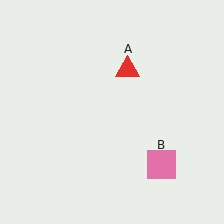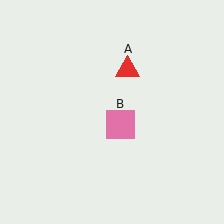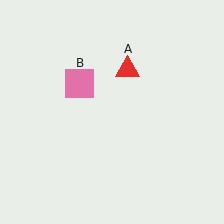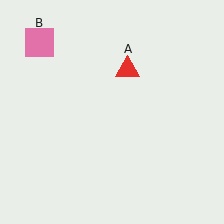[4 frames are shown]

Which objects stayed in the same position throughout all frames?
Red triangle (object A) remained stationary.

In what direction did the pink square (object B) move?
The pink square (object B) moved up and to the left.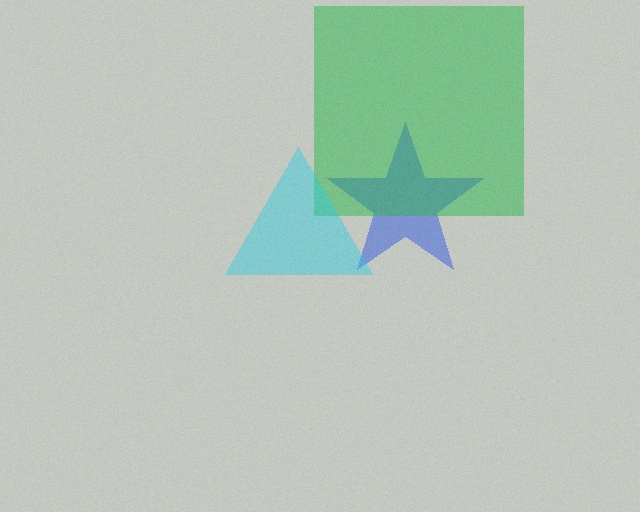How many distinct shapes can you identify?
There are 3 distinct shapes: a blue star, a green square, a cyan triangle.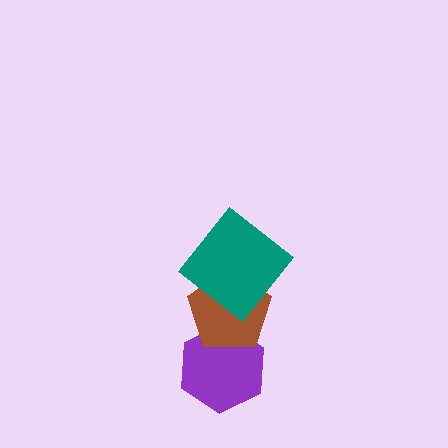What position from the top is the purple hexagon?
The purple hexagon is 3rd from the top.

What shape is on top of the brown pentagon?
The teal diamond is on top of the brown pentagon.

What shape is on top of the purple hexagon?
The brown pentagon is on top of the purple hexagon.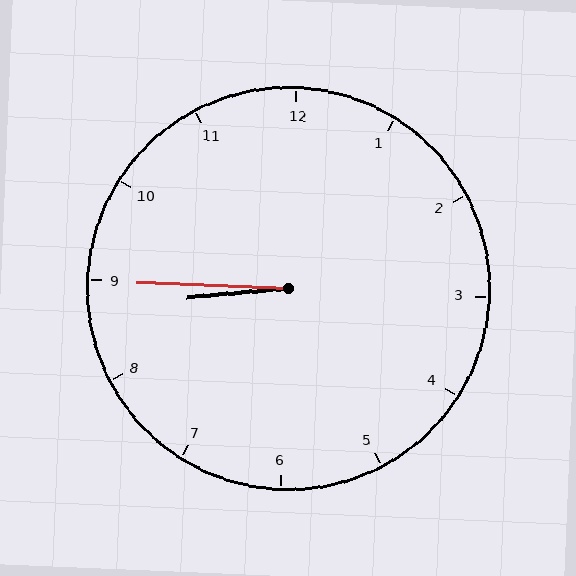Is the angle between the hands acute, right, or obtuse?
It is acute.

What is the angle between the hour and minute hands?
Approximately 8 degrees.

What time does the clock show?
8:45.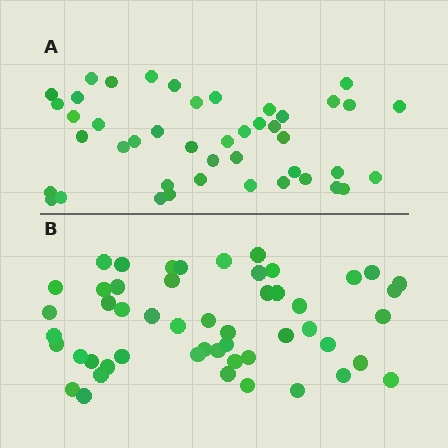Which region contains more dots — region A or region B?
Region B (the bottom region) has more dots.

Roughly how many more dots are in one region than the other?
Region B has roughly 8 or so more dots than region A.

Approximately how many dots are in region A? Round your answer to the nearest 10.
About 40 dots. (The exact count is 44, which rounds to 40.)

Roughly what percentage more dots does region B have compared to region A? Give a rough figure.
About 15% more.